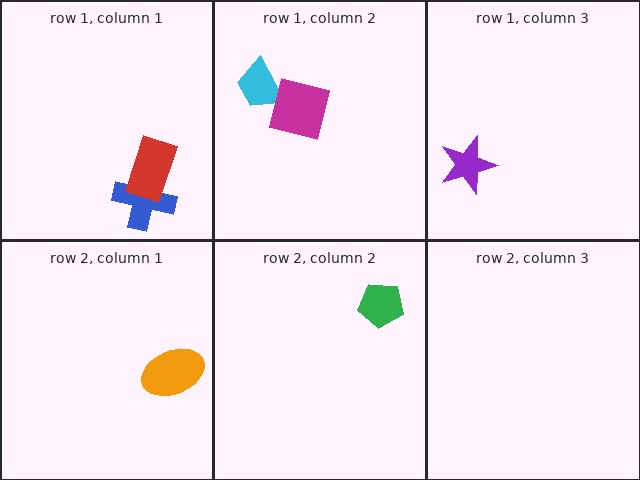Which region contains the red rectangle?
The row 1, column 1 region.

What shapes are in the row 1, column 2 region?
The cyan trapezoid, the magenta square.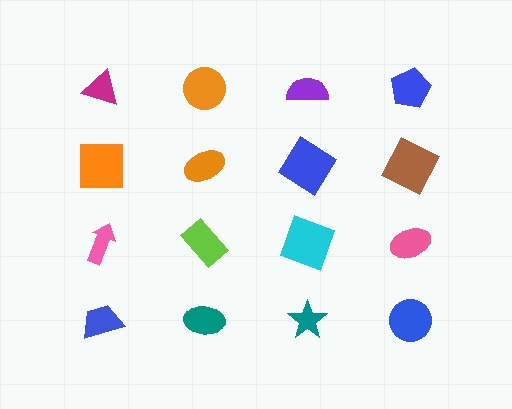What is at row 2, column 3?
A blue diamond.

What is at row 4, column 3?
A teal star.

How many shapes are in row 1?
4 shapes.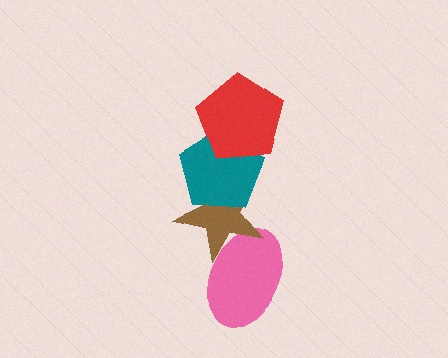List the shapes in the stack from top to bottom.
From top to bottom: the red pentagon, the teal pentagon, the brown star, the pink ellipse.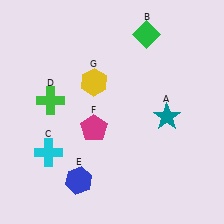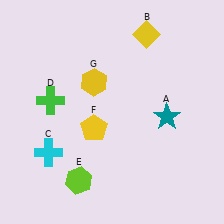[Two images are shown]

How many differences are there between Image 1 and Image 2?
There are 3 differences between the two images.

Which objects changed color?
B changed from green to yellow. E changed from blue to lime. F changed from magenta to yellow.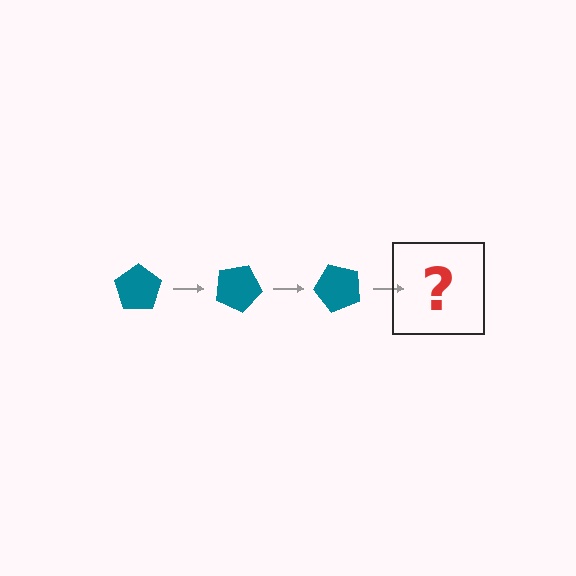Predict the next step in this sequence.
The next step is a teal pentagon rotated 75 degrees.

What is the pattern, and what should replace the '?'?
The pattern is that the pentagon rotates 25 degrees each step. The '?' should be a teal pentagon rotated 75 degrees.